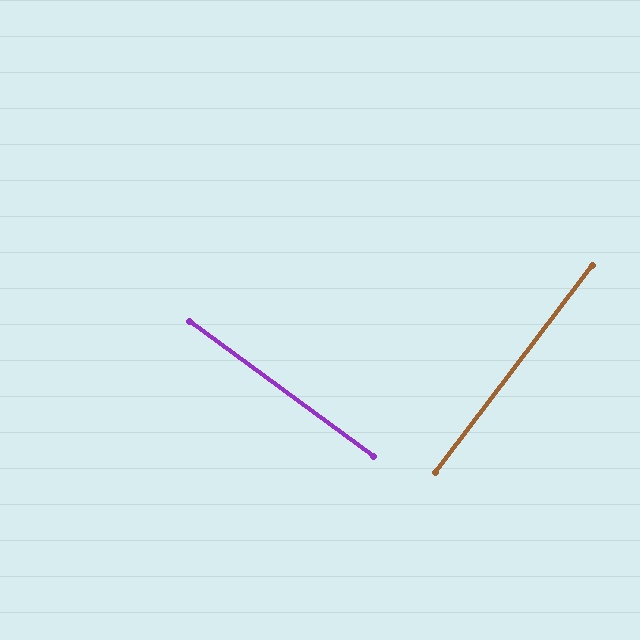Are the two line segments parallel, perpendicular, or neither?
Perpendicular — they meet at approximately 89°.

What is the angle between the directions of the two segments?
Approximately 89 degrees.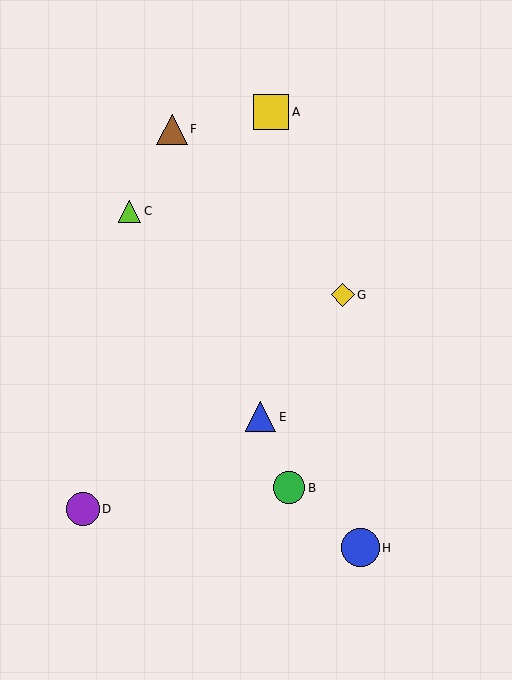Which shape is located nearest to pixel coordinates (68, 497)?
The purple circle (labeled D) at (83, 509) is nearest to that location.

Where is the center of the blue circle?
The center of the blue circle is at (360, 548).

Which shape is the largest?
The blue circle (labeled H) is the largest.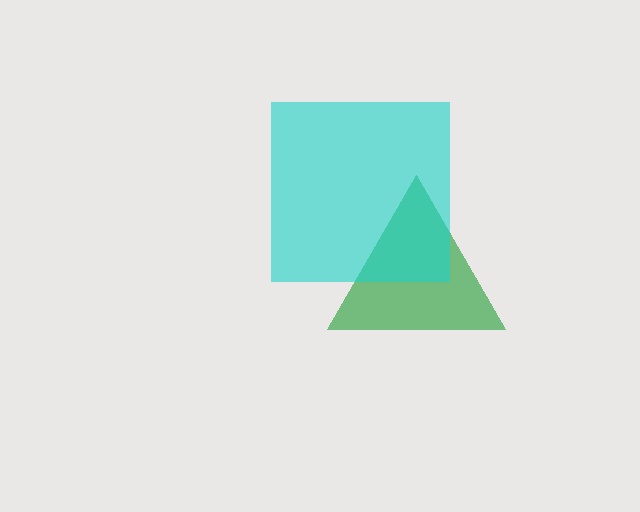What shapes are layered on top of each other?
The layered shapes are: a green triangle, a cyan square.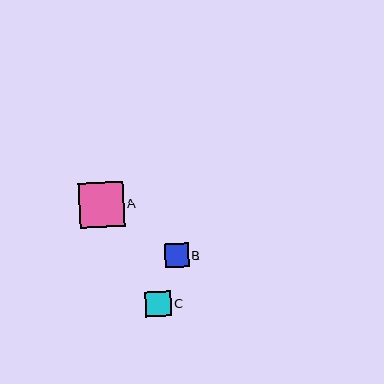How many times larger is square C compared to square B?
Square C is approximately 1.1 times the size of square B.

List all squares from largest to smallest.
From largest to smallest: A, C, B.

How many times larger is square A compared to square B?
Square A is approximately 1.9 times the size of square B.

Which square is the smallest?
Square B is the smallest with a size of approximately 23 pixels.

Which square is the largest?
Square A is the largest with a size of approximately 45 pixels.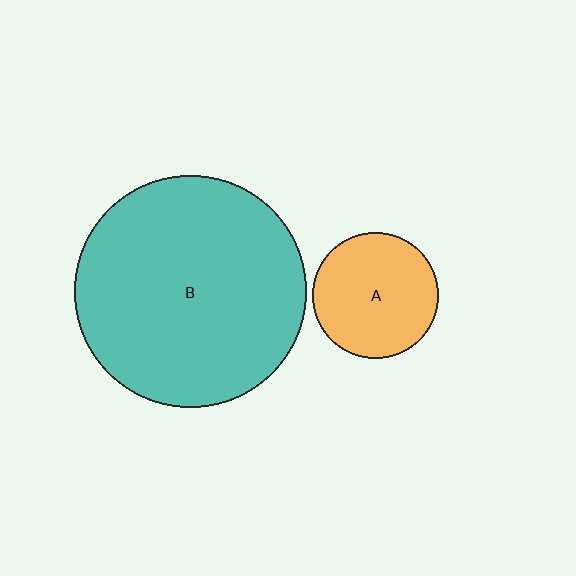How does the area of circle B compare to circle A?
Approximately 3.4 times.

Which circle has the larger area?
Circle B (teal).